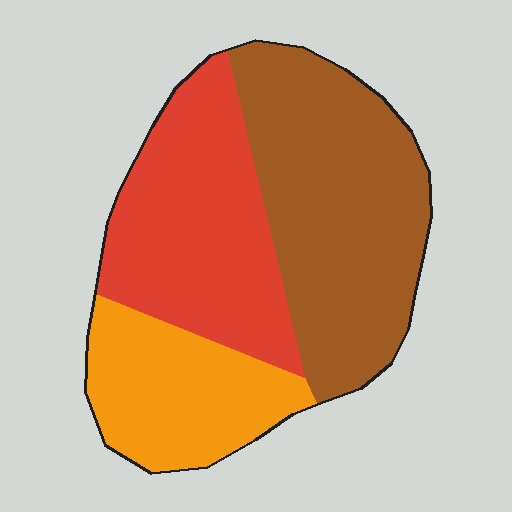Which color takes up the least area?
Orange, at roughly 25%.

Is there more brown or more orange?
Brown.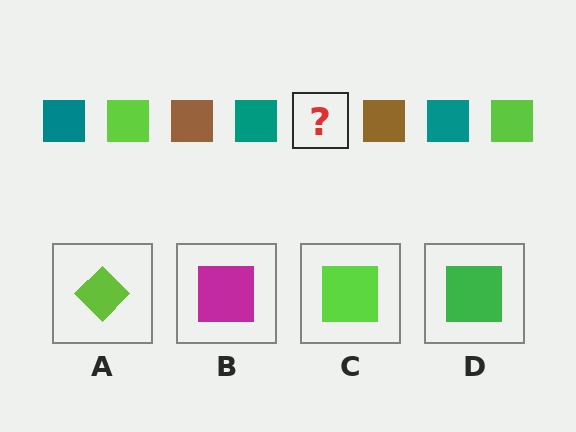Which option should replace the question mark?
Option C.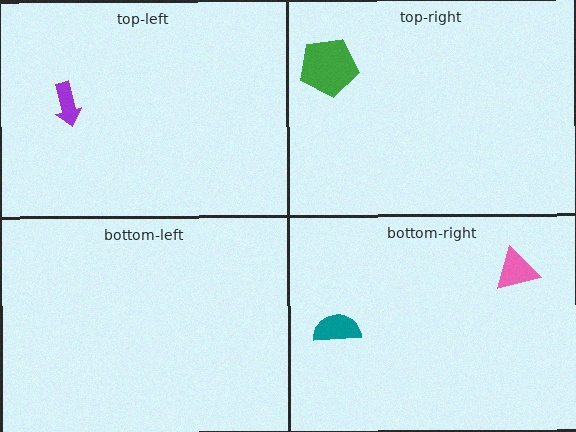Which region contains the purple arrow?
The top-left region.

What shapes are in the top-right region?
The green pentagon.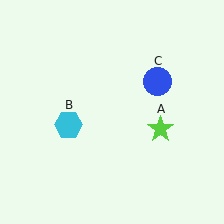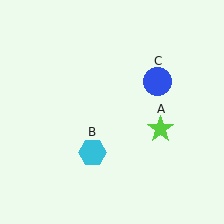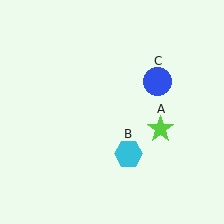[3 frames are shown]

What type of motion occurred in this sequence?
The cyan hexagon (object B) rotated counterclockwise around the center of the scene.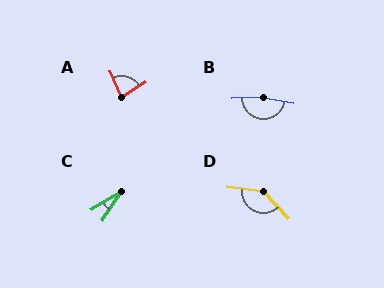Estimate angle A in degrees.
Approximately 81 degrees.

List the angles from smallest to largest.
C (24°), A (81°), D (140°), B (167°).